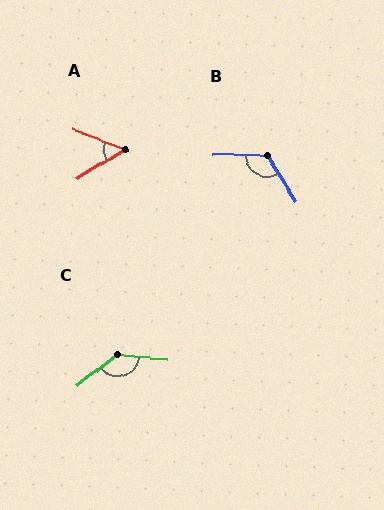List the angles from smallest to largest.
A (52°), B (122°), C (138°).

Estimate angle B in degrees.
Approximately 122 degrees.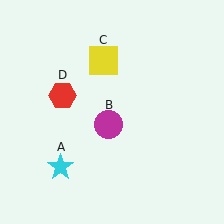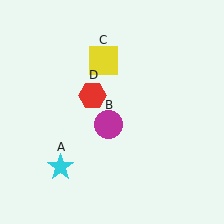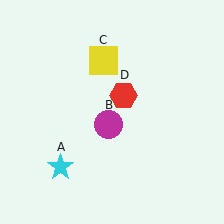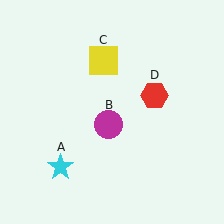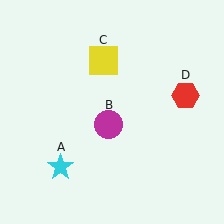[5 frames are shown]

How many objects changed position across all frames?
1 object changed position: red hexagon (object D).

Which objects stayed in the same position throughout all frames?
Cyan star (object A) and magenta circle (object B) and yellow square (object C) remained stationary.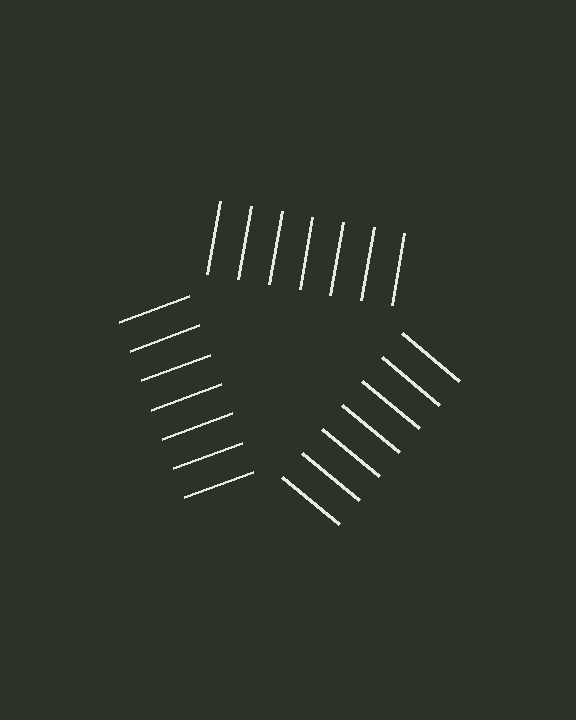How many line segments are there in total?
21 — 7 along each of the 3 edges.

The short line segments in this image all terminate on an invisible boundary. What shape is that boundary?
An illusory triangle — the line segments terminate on its edges but no continuous stroke is drawn.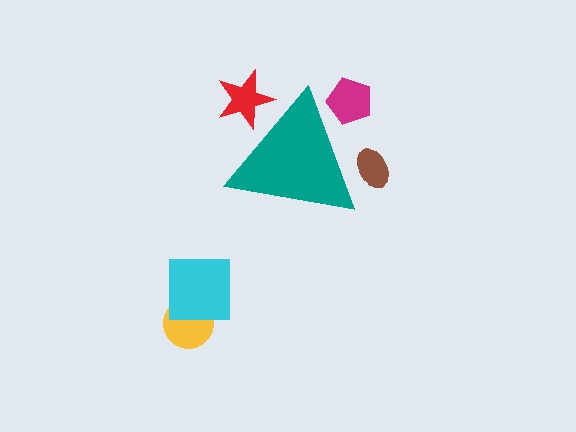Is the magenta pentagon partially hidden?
Yes, the magenta pentagon is partially hidden behind the teal triangle.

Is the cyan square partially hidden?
No, the cyan square is fully visible.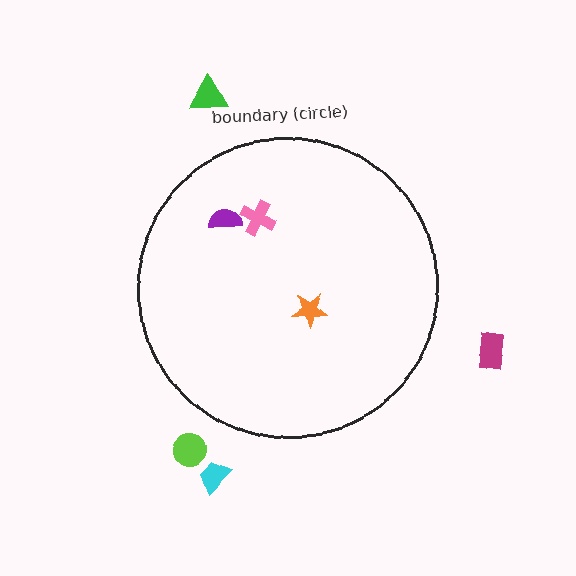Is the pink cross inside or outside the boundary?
Inside.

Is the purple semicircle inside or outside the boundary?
Inside.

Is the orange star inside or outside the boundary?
Inside.